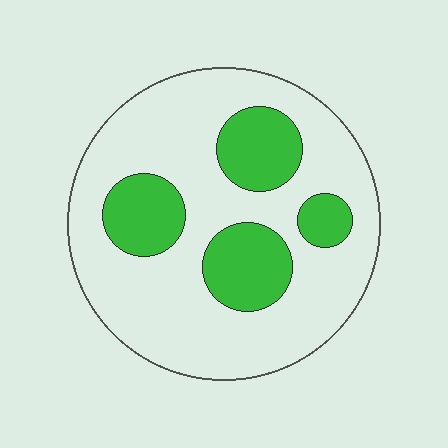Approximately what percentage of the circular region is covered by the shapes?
Approximately 25%.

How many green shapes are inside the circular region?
4.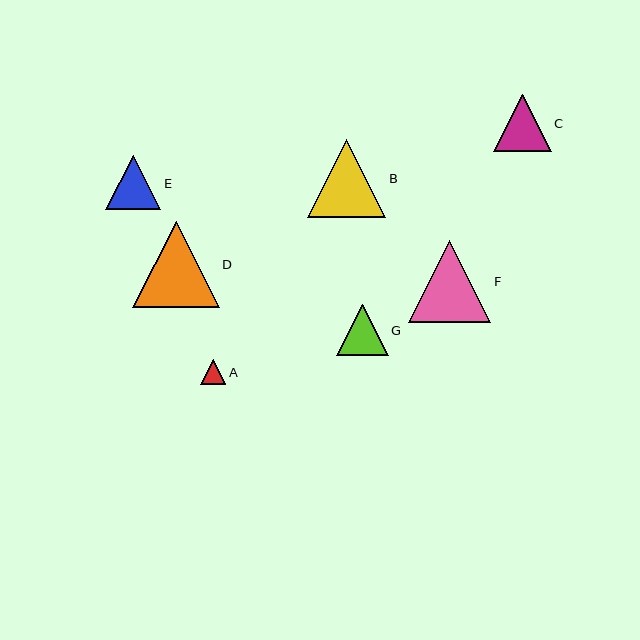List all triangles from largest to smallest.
From largest to smallest: D, F, B, C, E, G, A.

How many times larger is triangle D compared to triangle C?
Triangle D is approximately 1.5 times the size of triangle C.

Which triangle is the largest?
Triangle D is the largest with a size of approximately 87 pixels.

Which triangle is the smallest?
Triangle A is the smallest with a size of approximately 26 pixels.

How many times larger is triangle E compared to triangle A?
Triangle E is approximately 2.1 times the size of triangle A.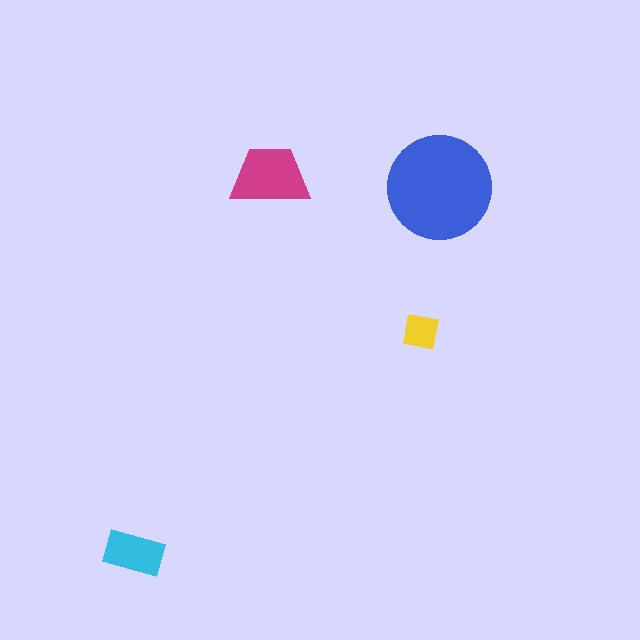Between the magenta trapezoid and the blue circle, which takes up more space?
The blue circle.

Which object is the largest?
The blue circle.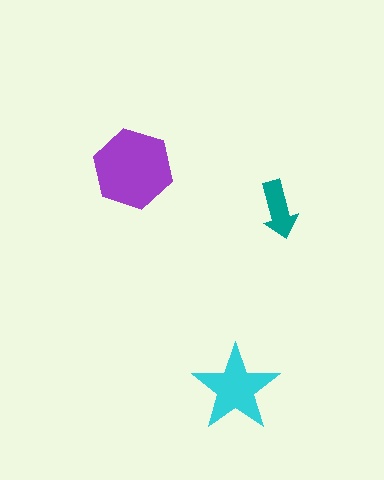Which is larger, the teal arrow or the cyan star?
The cyan star.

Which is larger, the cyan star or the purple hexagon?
The purple hexagon.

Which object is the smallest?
The teal arrow.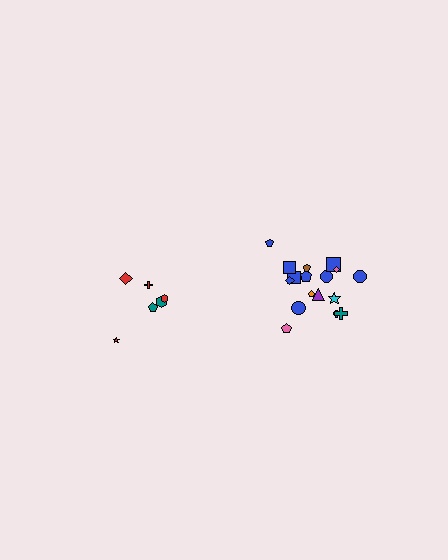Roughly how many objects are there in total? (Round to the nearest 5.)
Roughly 25 objects in total.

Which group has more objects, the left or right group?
The right group.